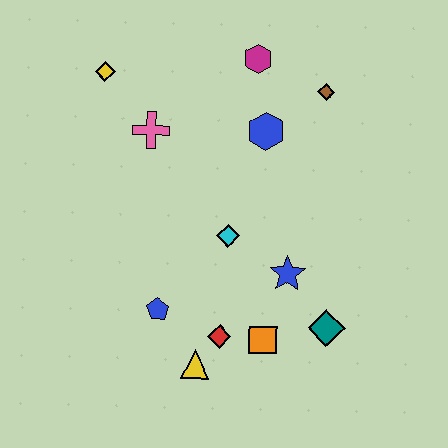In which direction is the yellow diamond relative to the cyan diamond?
The yellow diamond is above the cyan diamond.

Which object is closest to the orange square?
The red diamond is closest to the orange square.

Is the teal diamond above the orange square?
Yes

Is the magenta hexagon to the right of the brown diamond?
No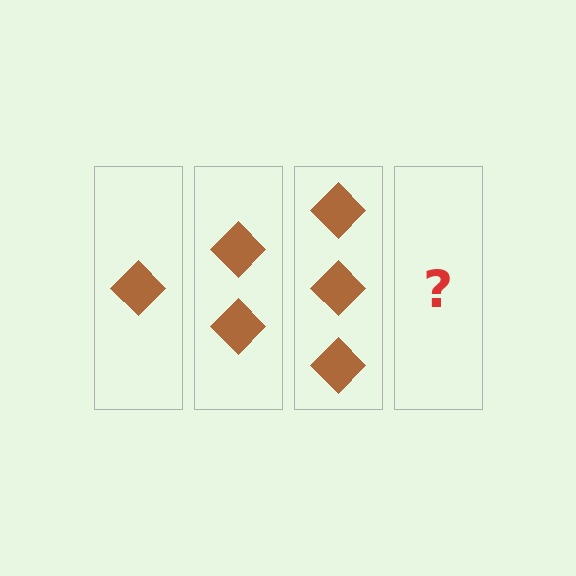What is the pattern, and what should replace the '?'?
The pattern is that each step adds one more diamond. The '?' should be 4 diamonds.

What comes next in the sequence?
The next element should be 4 diamonds.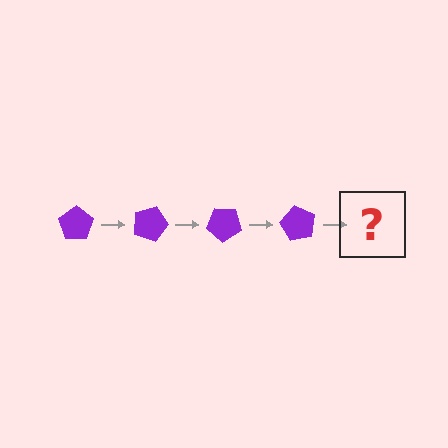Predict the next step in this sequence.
The next step is a purple pentagon rotated 80 degrees.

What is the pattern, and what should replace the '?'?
The pattern is that the pentagon rotates 20 degrees each step. The '?' should be a purple pentagon rotated 80 degrees.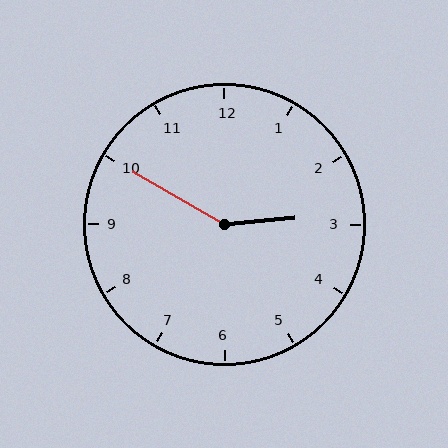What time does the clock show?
2:50.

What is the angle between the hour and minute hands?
Approximately 145 degrees.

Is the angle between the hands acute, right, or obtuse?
It is obtuse.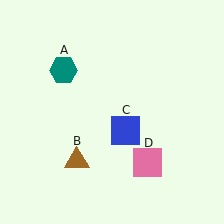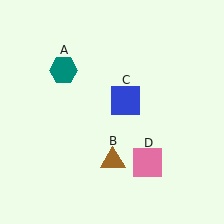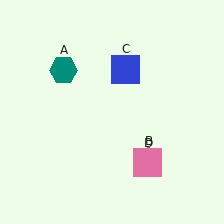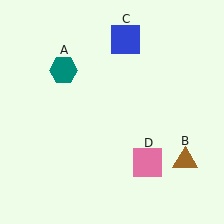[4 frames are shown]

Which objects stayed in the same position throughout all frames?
Teal hexagon (object A) and pink square (object D) remained stationary.